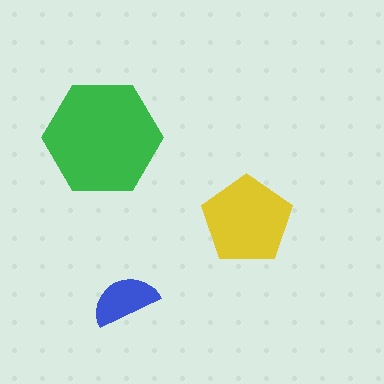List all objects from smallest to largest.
The blue semicircle, the yellow pentagon, the green hexagon.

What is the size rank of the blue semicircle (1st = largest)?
3rd.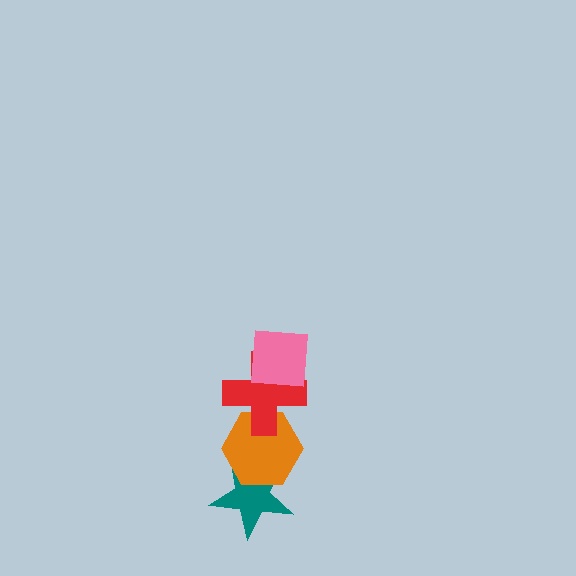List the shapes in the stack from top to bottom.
From top to bottom: the pink square, the red cross, the orange hexagon, the teal star.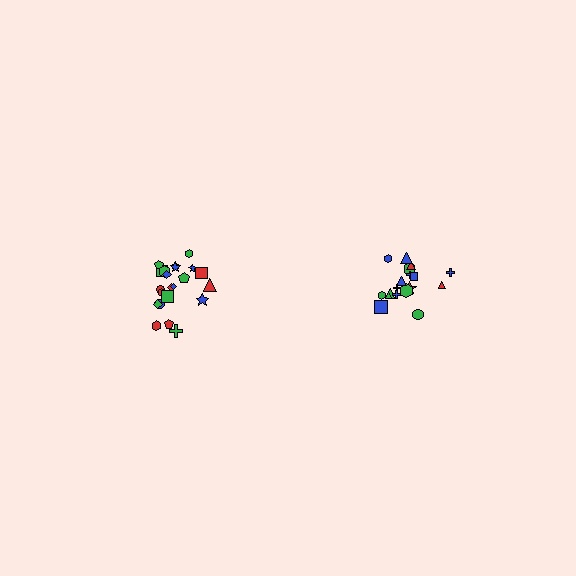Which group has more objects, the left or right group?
The left group.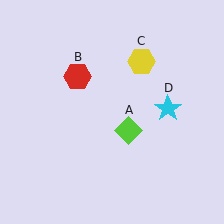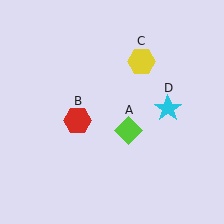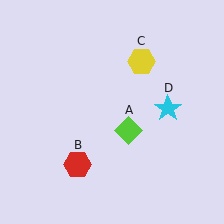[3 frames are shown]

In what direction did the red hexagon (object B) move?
The red hexagon (object B) moved down.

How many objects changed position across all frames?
1 object changed position: red hexagon (object B).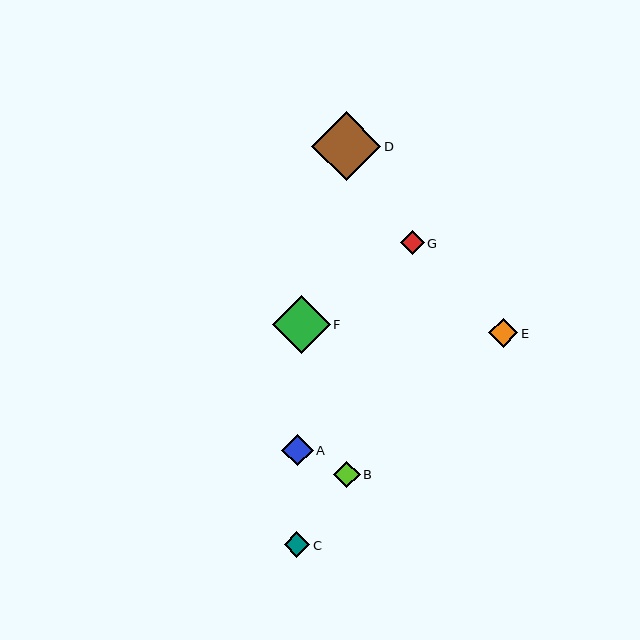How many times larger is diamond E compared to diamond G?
Diamond E is approximately 1.2 times the size of diamond G.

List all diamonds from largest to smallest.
From largest to smallest: D, F, A, E, B, C, G.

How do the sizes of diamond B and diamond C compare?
Diamond B and diamond C are approximately the same size.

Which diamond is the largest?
Diamond D is the largest with a size of approximately 69 pixels.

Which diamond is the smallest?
Diamond G is the smallest with a size of approximately 24 pixels.